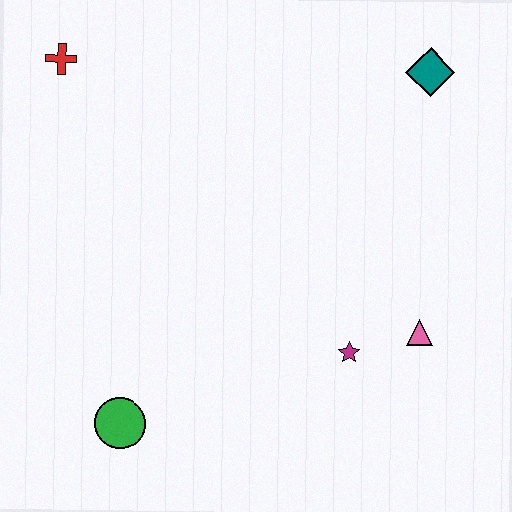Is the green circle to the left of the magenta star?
Yes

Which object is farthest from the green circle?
The teal diamond is farthest from the green circle.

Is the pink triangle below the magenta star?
No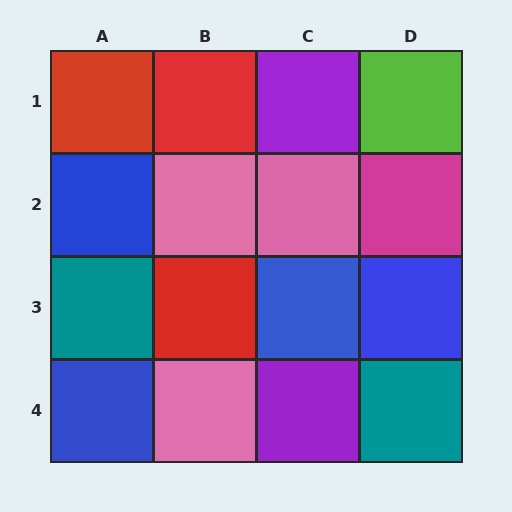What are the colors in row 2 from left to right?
Blue, pink, pink, magenta.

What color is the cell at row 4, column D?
Teal.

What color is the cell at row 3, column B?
Red.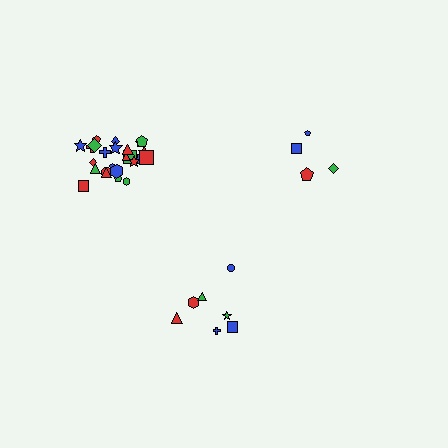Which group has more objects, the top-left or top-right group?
The top-left group.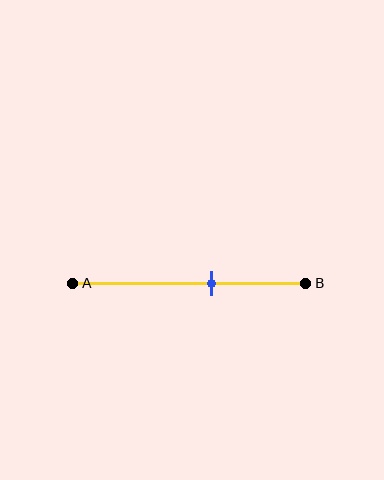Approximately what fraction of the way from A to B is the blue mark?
The blue mark is approximately 60% of the way from A to B.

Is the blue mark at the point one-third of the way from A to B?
No, the mark is at about 60% from A, not at the 33% one-third point.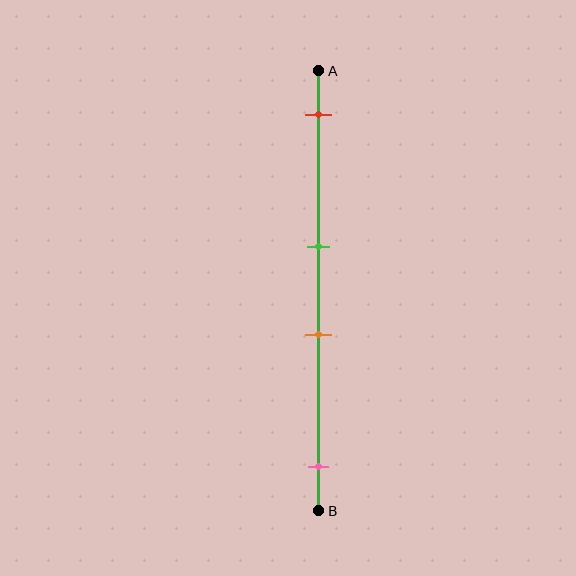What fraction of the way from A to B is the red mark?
The red mark is approximately 10% (0.1) of the way from A to B.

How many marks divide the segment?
There are 4 marks dividing the segment.